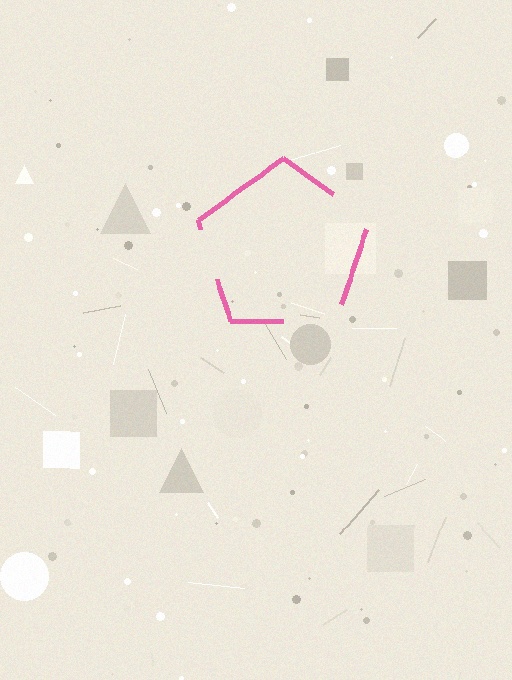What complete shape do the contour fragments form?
The contour fragments form a pentagon.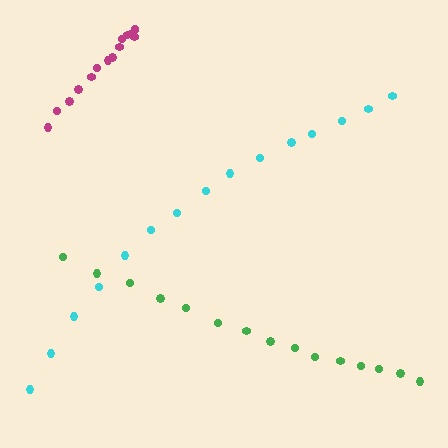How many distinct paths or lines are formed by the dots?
There are 3 distinct paths.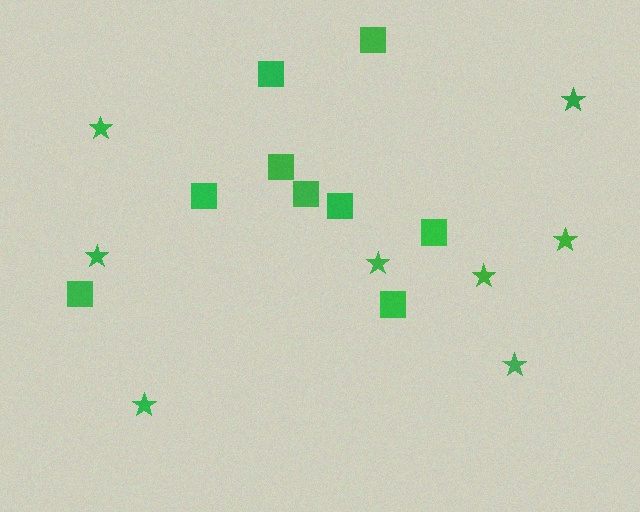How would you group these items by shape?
There are 2 groups: one group of stars (8) and one group of squares (9).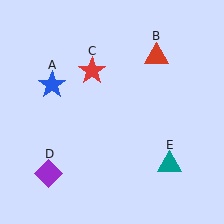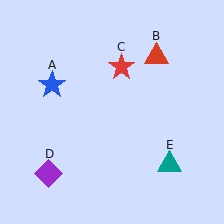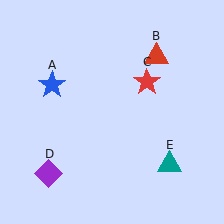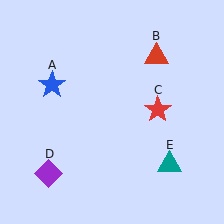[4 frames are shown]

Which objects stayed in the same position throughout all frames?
Blue star (object A) and red triangle (object B) and purple diamond (object D) and teal triangle (object E) remained stationary.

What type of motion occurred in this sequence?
The red star (object C) rotated clockwise around the center of the scene.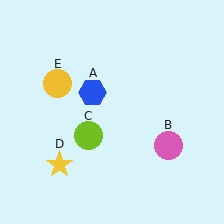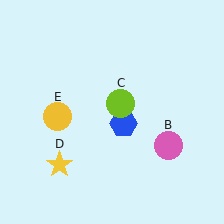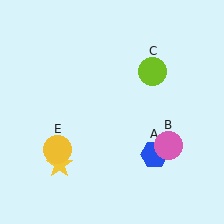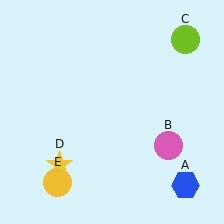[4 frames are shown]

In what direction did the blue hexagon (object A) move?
The blue hexagon (object A) moved down and to the right.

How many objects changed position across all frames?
3 objects changed position: blue hexagon (object A), lime circle (object C), yellow circle (object E).